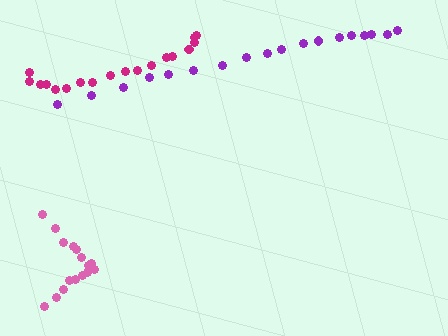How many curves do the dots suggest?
There are 3 distinct paths.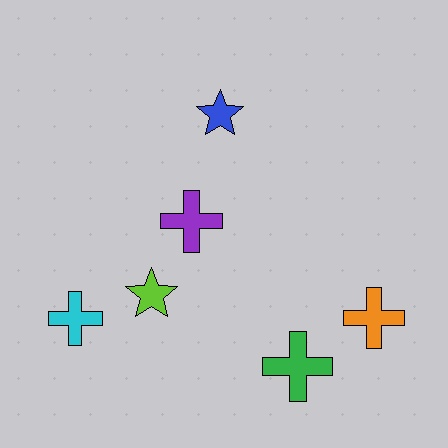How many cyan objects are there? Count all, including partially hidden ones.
There is 1 cyan object.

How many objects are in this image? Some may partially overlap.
There are 6 objects.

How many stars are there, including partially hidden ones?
There are 2 stars.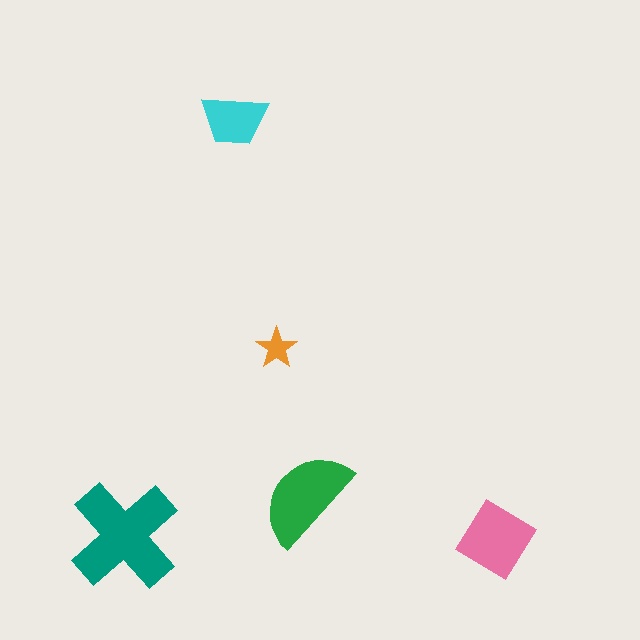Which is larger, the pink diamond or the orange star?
The pink diamond.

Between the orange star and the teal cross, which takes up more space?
The teal cross.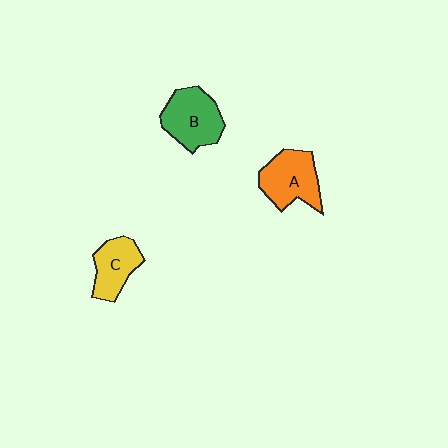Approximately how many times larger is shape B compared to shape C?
Approximately 1.3 times.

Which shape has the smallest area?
Shape C (yellow).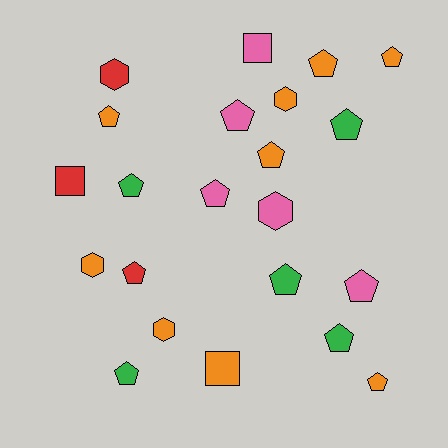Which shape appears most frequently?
Pentagon, with 14 objects.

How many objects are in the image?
There are 22 objects.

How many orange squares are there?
There is 1 orange square.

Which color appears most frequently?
Orange, with 9 objects.